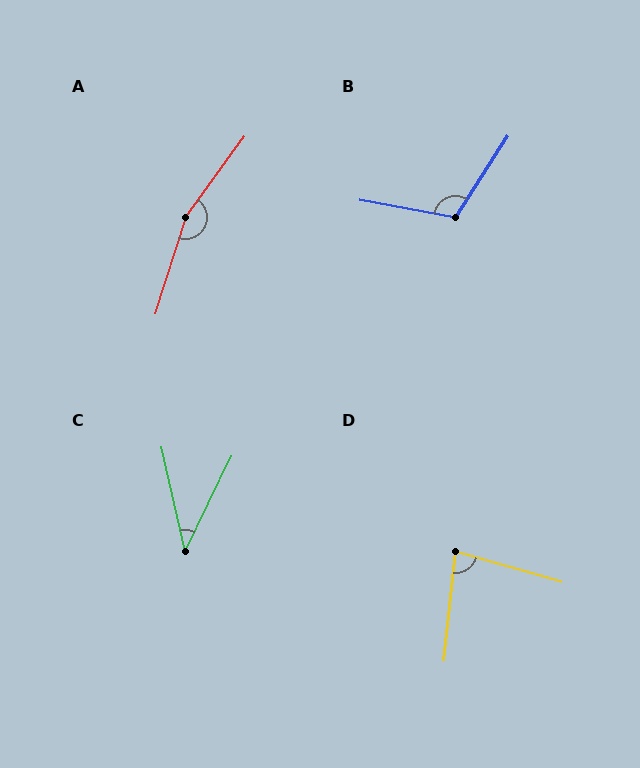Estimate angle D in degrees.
Approximately 80 degrees.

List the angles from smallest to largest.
C (38°), D (80°), B (113°), A (161°).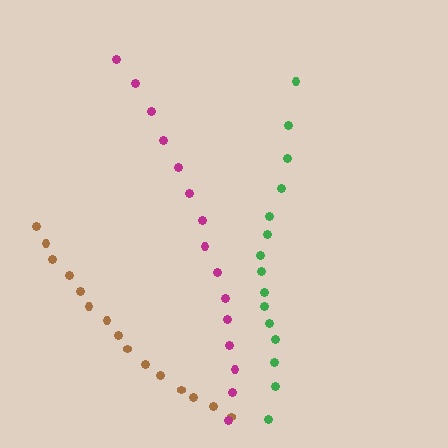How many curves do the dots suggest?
There are 3 distinct paths.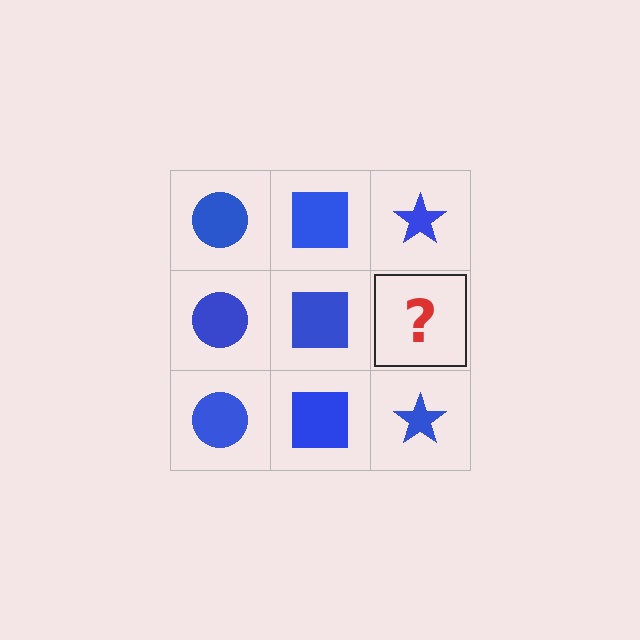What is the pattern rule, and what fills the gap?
The rule is that each column has a consistent shape. The gap should be filled with a blue star.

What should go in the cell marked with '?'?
The missing cell should contain a blue star.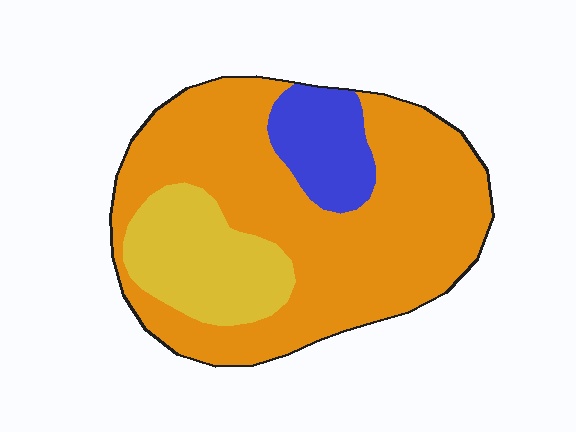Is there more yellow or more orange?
Orange.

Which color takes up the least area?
Blue, at roughly 10%.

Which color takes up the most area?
Orange, at roughly 70%.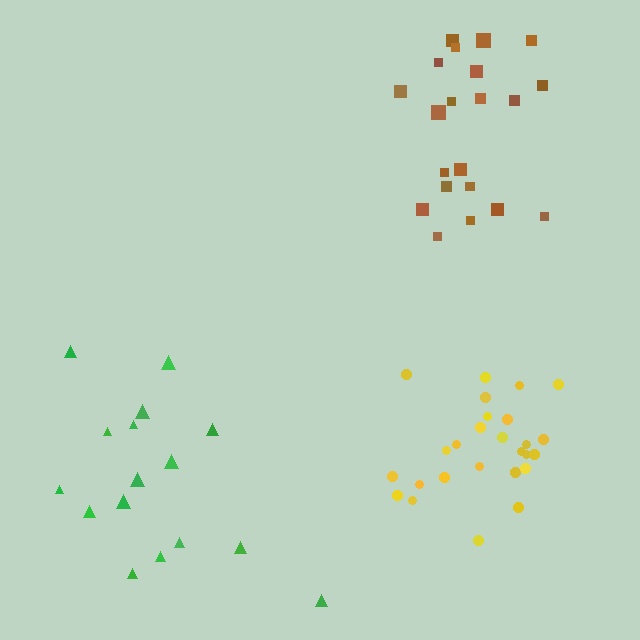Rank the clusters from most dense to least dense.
yellow, brown, green.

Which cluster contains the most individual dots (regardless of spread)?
Yellow (26).